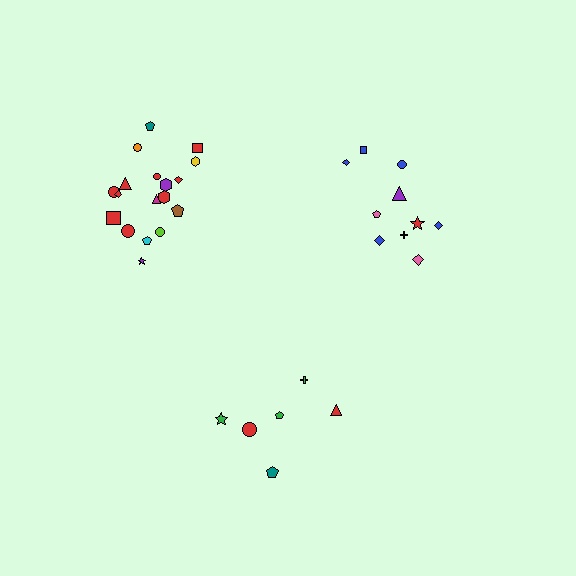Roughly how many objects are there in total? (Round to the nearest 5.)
Roughly 35 objects in total.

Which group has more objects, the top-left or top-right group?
The top-left group.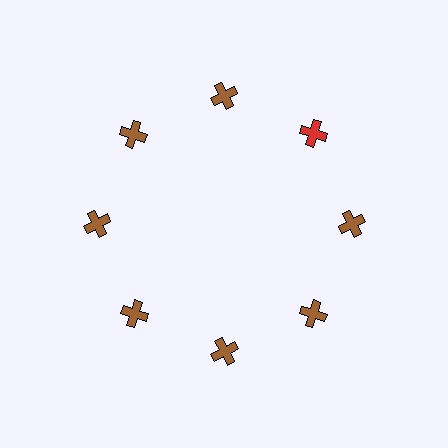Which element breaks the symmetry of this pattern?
The red cross at roughly the 2 o'clock position breaks the symmetry. All other shapes are brown crosses.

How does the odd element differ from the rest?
It has a different color: red instead of brown.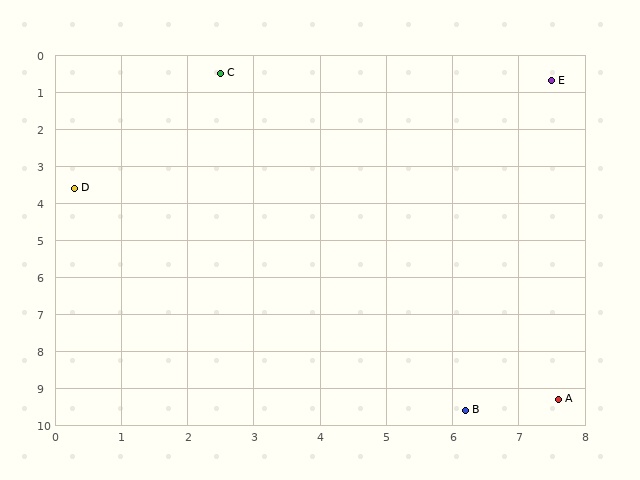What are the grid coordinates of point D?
Point D is at approximately (0.3, 3.6).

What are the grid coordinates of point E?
Point E is at approximately (7.5, 0.7).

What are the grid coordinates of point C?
Point C is at approximately (2.5, 0.5).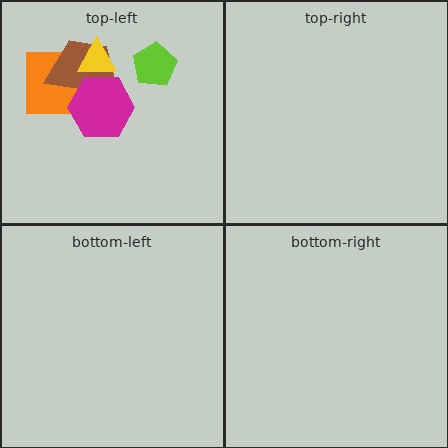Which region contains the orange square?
The top-left region.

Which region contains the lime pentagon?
The top-left region.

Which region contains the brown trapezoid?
The top-left region.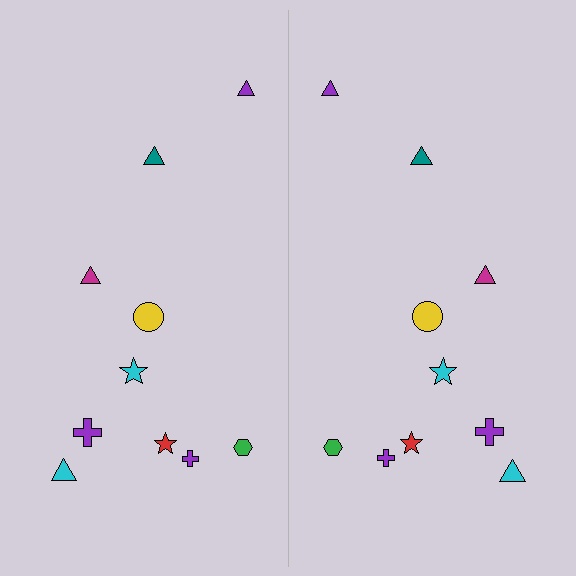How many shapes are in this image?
There are 20 shapes in this image.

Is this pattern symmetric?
Yes, this pattern has bilateral (reflection) symmetry.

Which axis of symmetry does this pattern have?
The pattern has a vertical axis of symmetry running through the center of the image.